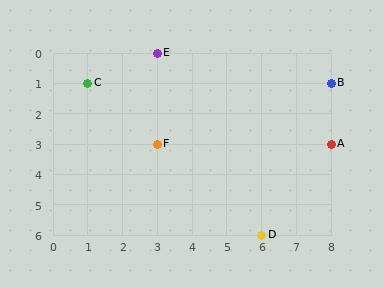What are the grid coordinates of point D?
Point D is at grid coordinates (6, 6).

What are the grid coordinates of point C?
Point C is at grid coordinates (1, 1).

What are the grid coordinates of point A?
Point A is at grid coordinates (8, 3).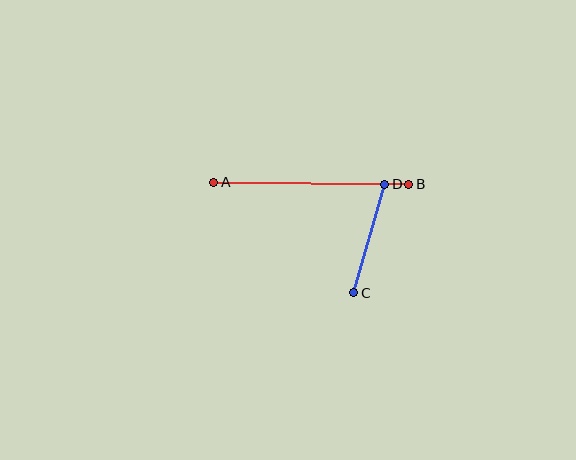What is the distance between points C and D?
The distance is approximately 113 pixels.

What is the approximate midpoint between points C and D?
The midpoint is at approximately (369, 238) pixels.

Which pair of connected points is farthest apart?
Points A and B are farthest apart.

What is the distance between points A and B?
The distance is approximately 195 pixels.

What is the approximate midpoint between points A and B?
The midpoint is at approximately (311, 183) pixels.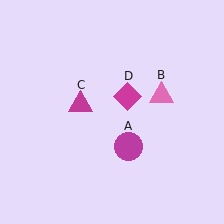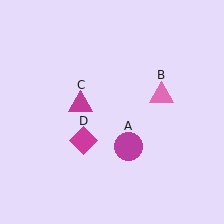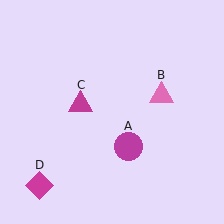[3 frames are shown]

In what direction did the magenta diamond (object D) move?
The magenta diamond (object D) moved down and to the left.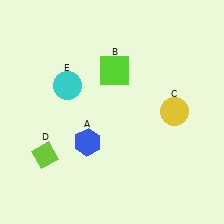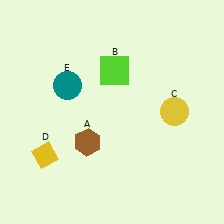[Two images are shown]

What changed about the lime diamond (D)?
In Image 1, D is lime. In Image 2, it changed to yellow.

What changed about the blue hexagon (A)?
In Image 1, A is blue. In Image 2, it changed to brown.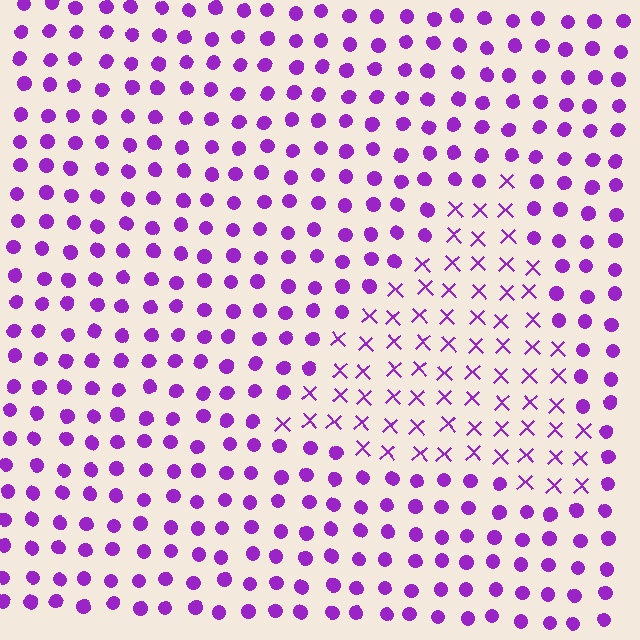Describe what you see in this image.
The image is filled with small purple elements arranged in a uniform grid. A triangle-shaped region contains X marks, while the surrounding area contains circles. The boundary is defined purely by the change in element shape.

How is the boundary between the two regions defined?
The boundary is defined by a change in element shape: X marks inside vs. circles outside. All elements share the same color and spacing.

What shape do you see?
I see a triangle.